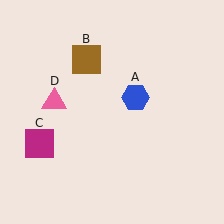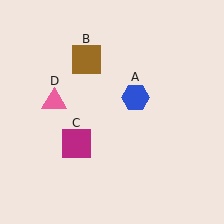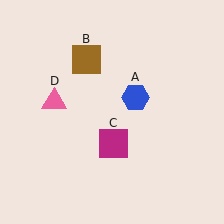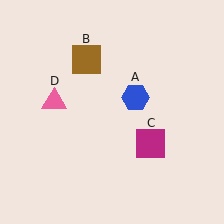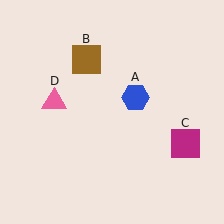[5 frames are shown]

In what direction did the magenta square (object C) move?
The magenta square (object C) moved right.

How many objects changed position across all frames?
1 object changed position: magenta square (object C).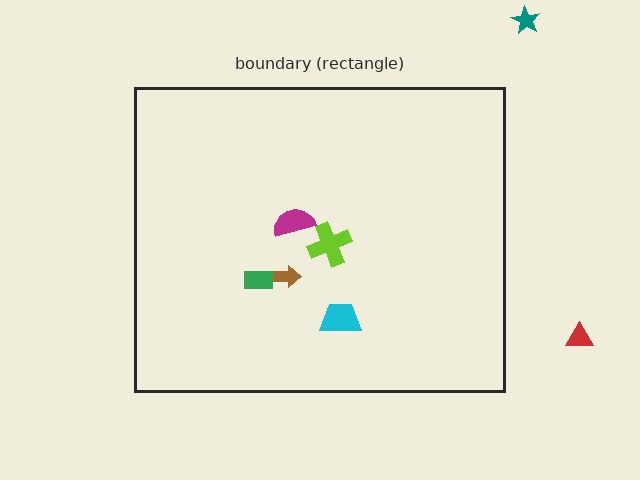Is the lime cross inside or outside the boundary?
Inside.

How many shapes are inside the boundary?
5 inside, 2 outside.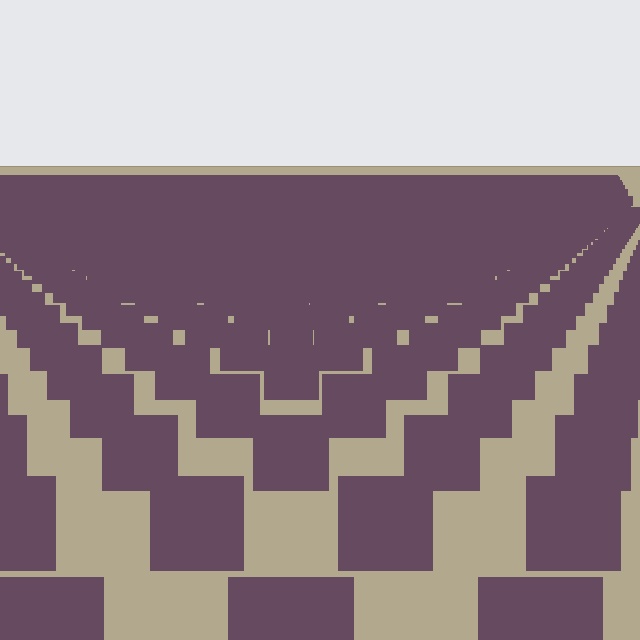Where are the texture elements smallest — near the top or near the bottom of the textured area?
Near the top.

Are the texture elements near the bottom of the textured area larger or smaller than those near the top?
Larger. Near the bottom, elements are closer to the viewer and appear at a bigger on-screen size.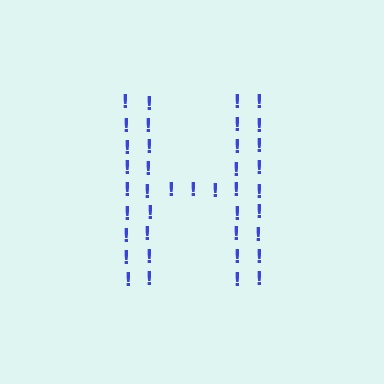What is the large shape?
The large shape is the letter H.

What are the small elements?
The small elements are exclamation marks.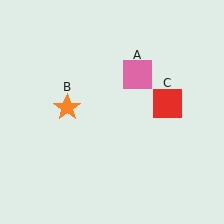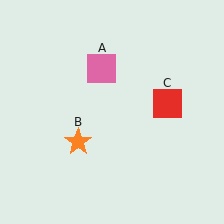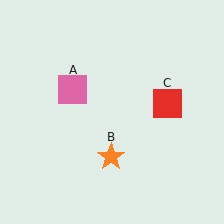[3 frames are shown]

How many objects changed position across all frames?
2 objects changed position: pink square (object A), orange star (object B).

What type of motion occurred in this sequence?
The pink square (object A), orange star (object B) rotated counterclockwise around the center of the scene.